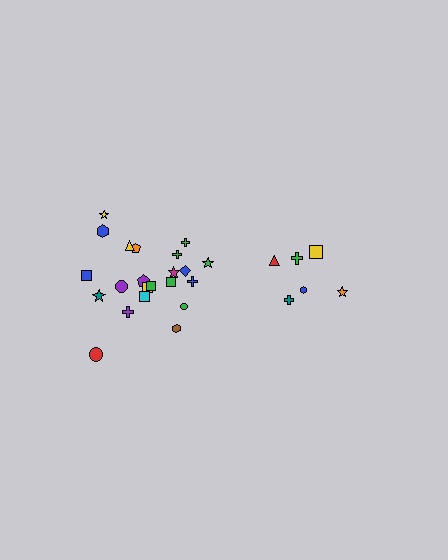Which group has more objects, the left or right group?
The left group.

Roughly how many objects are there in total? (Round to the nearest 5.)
Roughly 30 objects in total.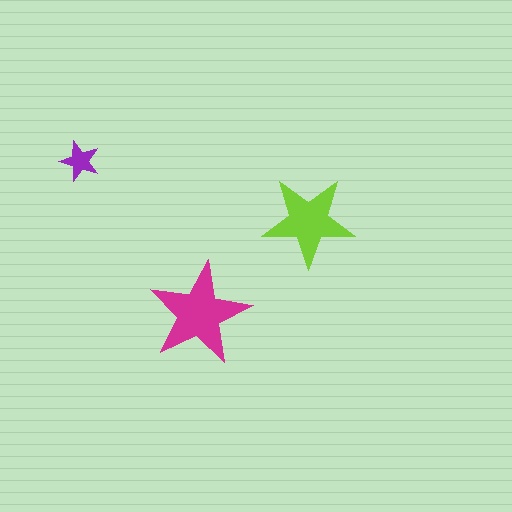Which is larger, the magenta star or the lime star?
The magenta one.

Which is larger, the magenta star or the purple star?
The magenta one.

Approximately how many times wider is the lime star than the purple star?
About 2.5 times wider.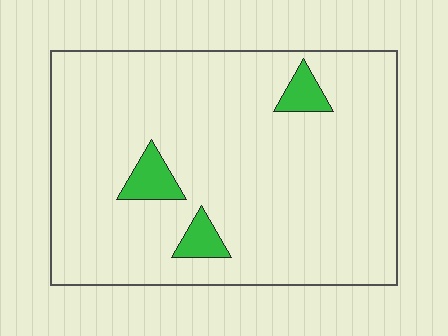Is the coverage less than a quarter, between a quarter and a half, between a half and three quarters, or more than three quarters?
Less than a quarter.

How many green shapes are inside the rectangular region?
3.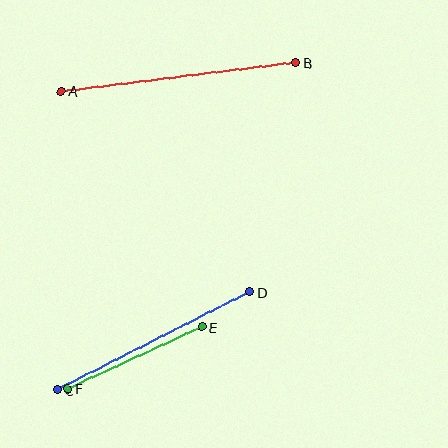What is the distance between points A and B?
The distance is approximately 236 pixels.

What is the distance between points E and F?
The distance is approximately 148 pixels.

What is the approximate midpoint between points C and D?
The midpoint is at approximately (153, 341) pixels.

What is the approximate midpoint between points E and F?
The midpoint is at approximately (135, 358) pixels.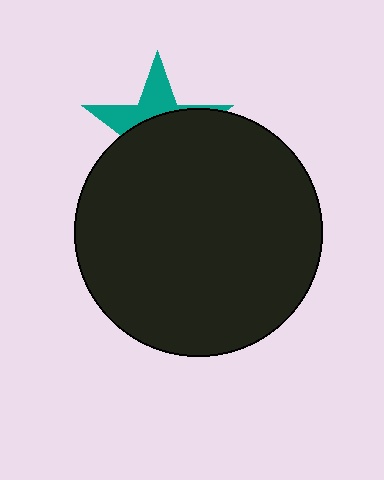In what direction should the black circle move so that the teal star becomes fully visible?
The black circle should move down. That is the shortest direction to clear the overlap and leave the teal star fully visible.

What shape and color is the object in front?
The object in front is a black circle.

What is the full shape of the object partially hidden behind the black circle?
The partially hidden object is a teal star.